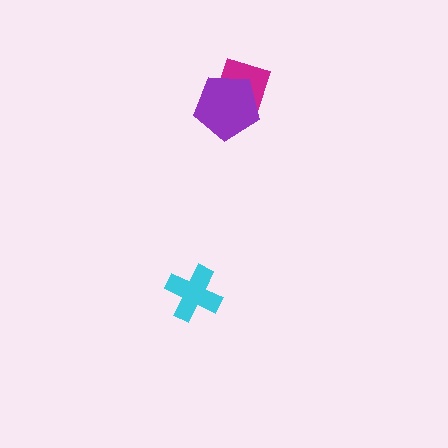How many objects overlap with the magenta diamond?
1 object overlaps with the magenta diamond.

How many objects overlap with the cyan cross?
0 objects overlap with the cyan cross.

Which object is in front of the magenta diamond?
The purple pentagon is in front of the magenta diamond.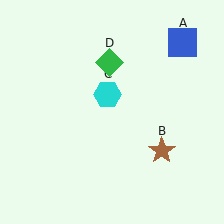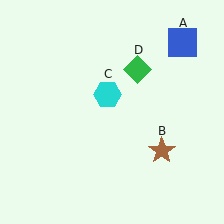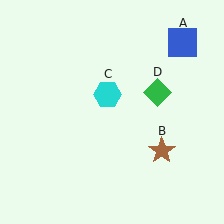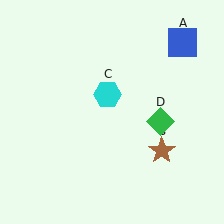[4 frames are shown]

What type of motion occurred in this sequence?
The green diamond (object D) rotated clockwise around the center of the scene.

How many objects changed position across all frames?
1 object changed position: green diamond (object D).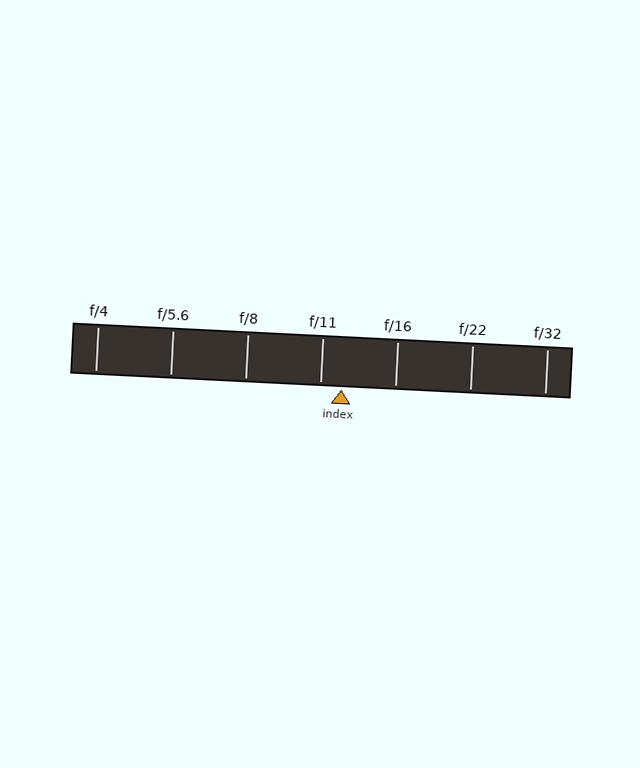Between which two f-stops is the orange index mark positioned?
The index mark is between f/11 and f/16.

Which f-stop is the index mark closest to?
The index mark is closest to f/11.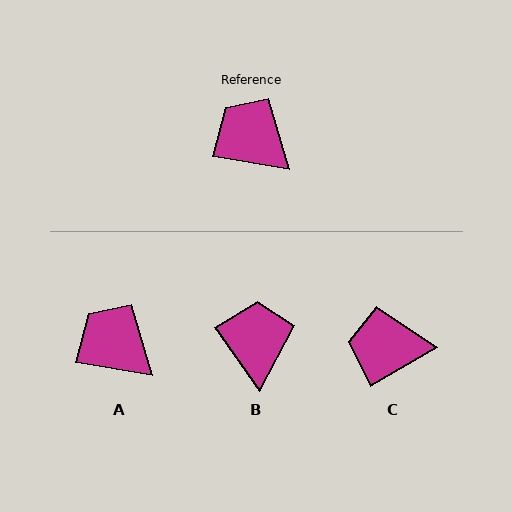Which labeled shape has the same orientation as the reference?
A.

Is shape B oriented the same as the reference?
No, it is off by about 44 degrees.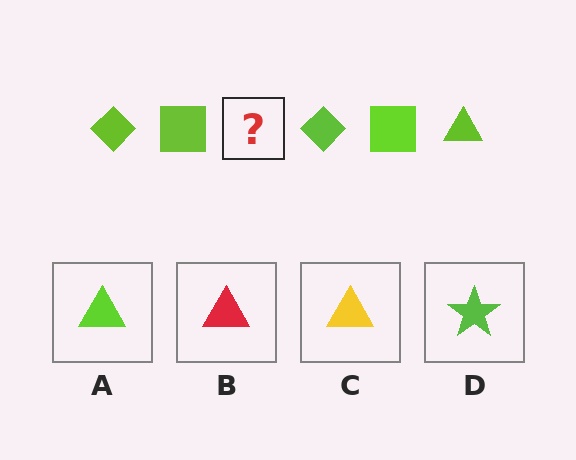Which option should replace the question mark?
Option A.